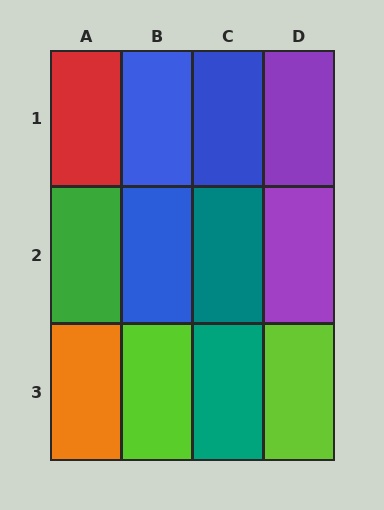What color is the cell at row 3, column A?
Orange.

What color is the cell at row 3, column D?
Lime.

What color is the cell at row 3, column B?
Lime.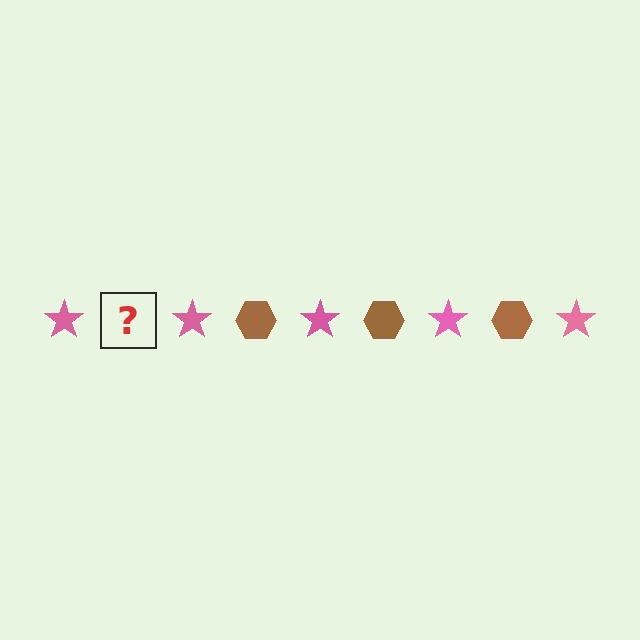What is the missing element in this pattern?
The missing element is a brown hexagon.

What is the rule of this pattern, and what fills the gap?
The rule is that the pattern alternates between pink star and brown hexagon. The gap should be filled with a brown hexagon.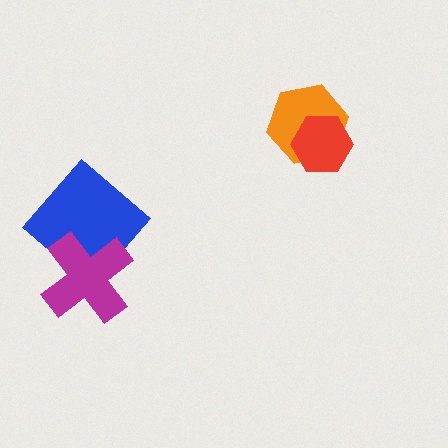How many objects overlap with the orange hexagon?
1 object overlaps with the orange hexagon.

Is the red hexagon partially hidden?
No, no other shape covers it.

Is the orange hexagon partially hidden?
Yes, it is partially covered by another shape.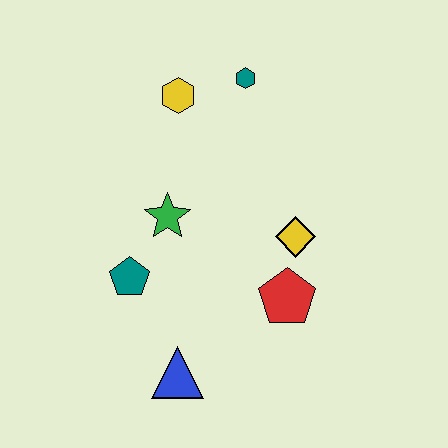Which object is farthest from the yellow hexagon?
The blue triangle is farthest from the yellow hexagon.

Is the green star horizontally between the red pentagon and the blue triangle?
No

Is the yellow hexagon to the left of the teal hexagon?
Yes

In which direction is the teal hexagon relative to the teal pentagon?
The teal hexagon is above the teal pentagon.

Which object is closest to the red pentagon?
The yellow diamond is closest to the red pentagon.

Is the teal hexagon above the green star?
Yes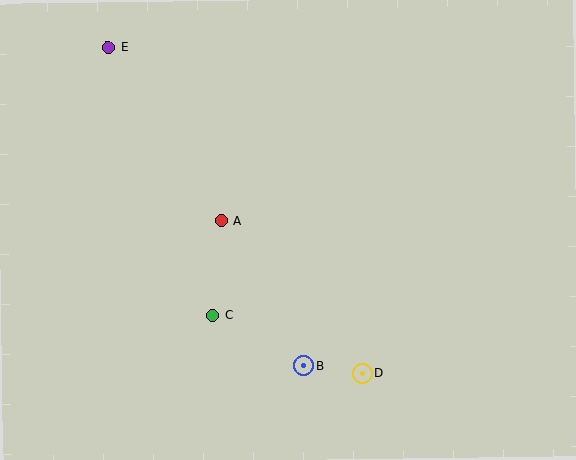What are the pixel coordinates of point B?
Point B is at (303, 366).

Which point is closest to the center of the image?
Point A at (221, 221) is closest to the center.